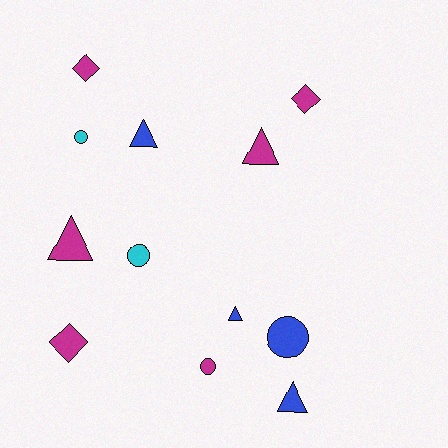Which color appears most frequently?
Magenta, with 6 objects.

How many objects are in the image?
There are 12 objects.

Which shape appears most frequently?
Triangle, with 5 objects.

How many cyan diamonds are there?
There are no cyan diamonds.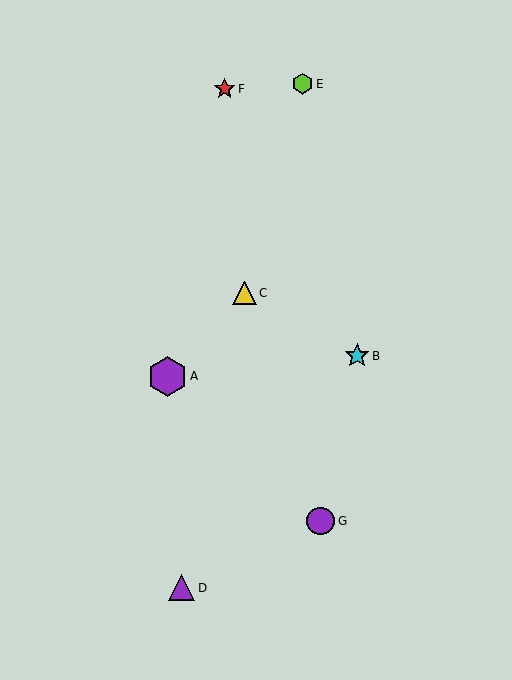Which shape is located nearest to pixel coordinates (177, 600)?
The purple triangle (labeled D) at (182, 588) is nearest to that location.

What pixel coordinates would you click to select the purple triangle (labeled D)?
Click at (182, 588) to select the purple triangle D.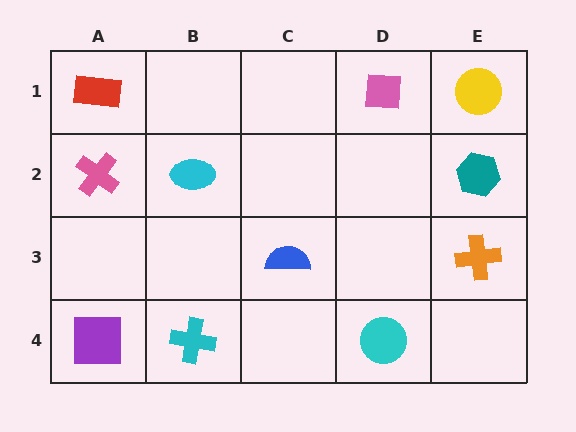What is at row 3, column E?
An orange cross.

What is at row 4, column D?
A cyan circle.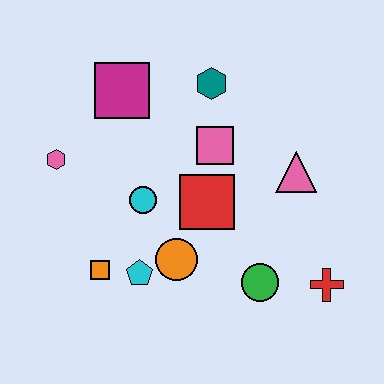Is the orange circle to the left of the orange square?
No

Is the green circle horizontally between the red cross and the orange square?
Yes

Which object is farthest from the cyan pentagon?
The teal hexagon is farthest from the cyan pentagon.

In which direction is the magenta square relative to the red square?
The magenta square is above the red square.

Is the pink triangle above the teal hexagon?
No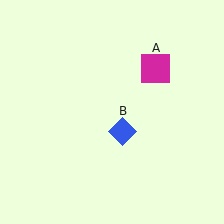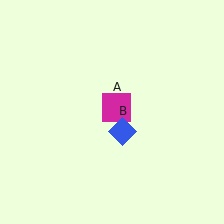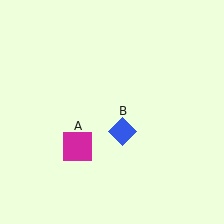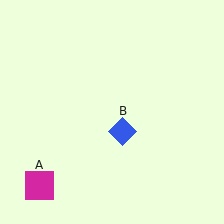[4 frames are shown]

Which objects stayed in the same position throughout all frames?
Blue diamond (object B) remained stationary.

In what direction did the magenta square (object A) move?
The magenta square (object A) moved down and to the left.